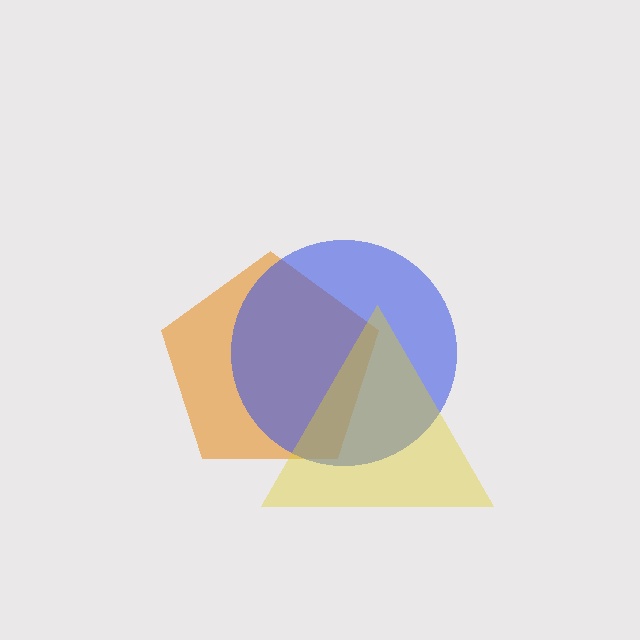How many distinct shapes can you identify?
There are 3 distinct shapes: an orange pentagon, a blue circle, a yellow triangle.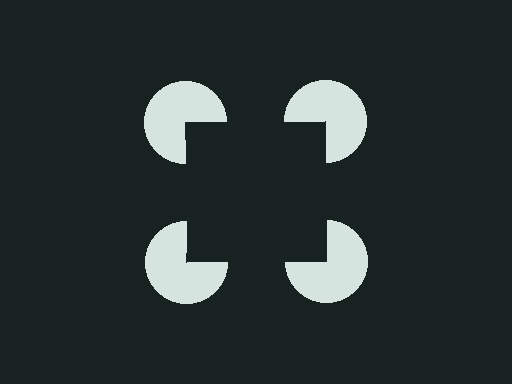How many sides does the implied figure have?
4 sides.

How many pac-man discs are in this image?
There are 4 — one at each vertex of the illusory square.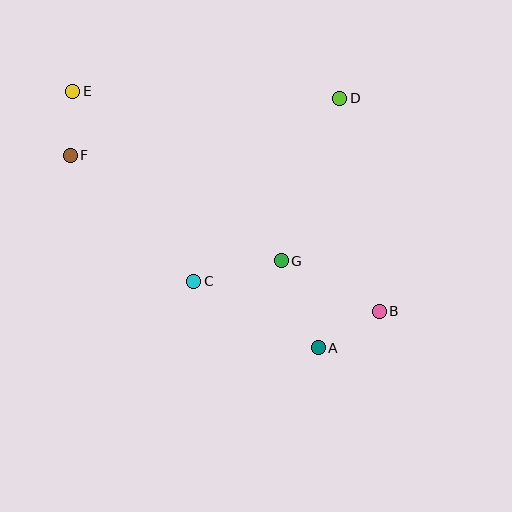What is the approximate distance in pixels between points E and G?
The distance between E and G is approximately 269 pixels.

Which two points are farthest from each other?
Points B and E are farthest from each other.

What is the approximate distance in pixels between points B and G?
The distance between B and G is approximately 110 pixels.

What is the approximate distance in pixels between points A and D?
The distance between A and D is approximately 250 pixels.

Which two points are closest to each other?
Points E and F are closest to each other.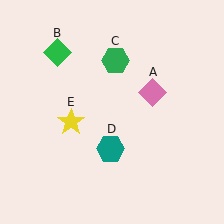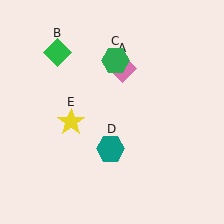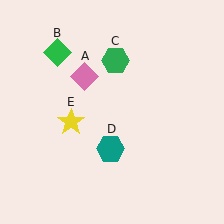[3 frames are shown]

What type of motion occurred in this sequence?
The pink diamond (object A) rotated counterclockwise around the center of the scene.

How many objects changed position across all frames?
1 object changed position: pink diamond (object A).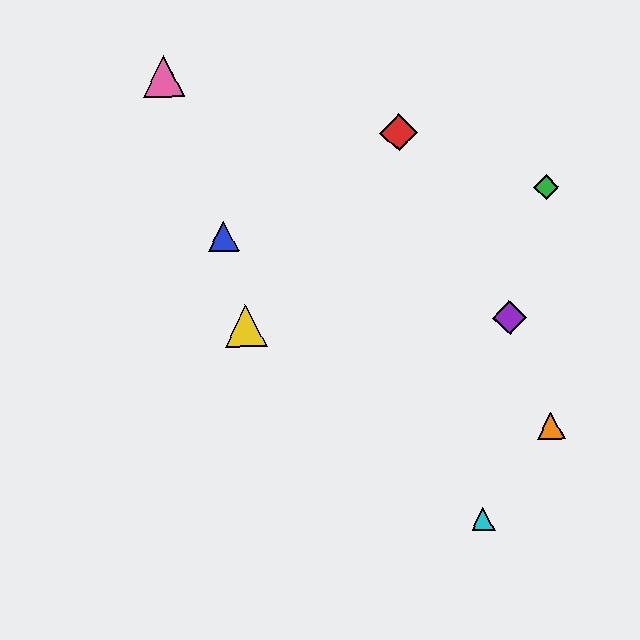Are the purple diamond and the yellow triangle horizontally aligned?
Yes, both are at y≈318.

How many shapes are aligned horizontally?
2 shapes (the yellow triangle, the purple diamond) are aligned horizontally.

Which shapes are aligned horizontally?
The yellow triangle, the purple diamond are aligned horizontally.